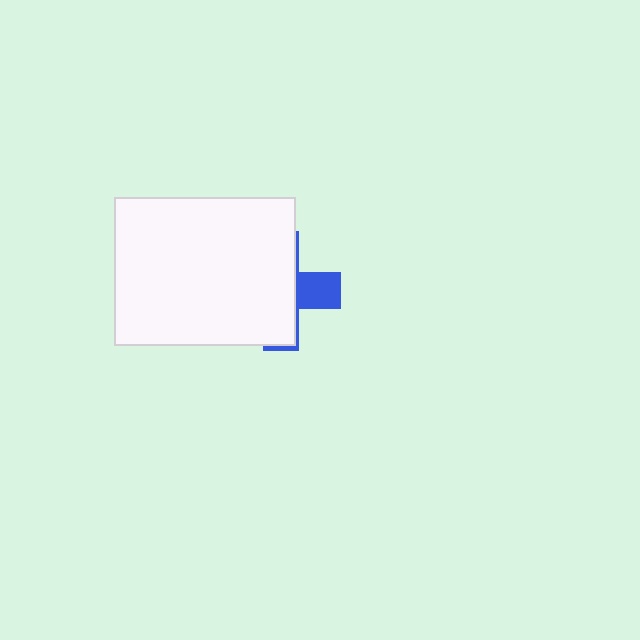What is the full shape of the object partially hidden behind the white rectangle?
The partially hidden object is a blue cross.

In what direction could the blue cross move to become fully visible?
The blue cross could move right. That would shift it out from behind the white rectangle entirely.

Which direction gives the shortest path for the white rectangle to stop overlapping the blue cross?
Moving left gives the shortest separation.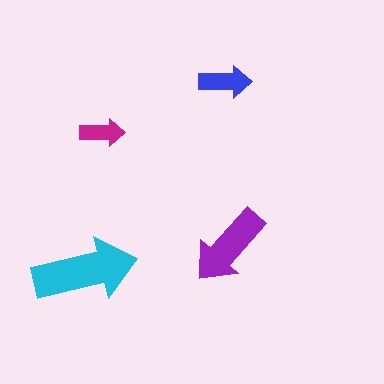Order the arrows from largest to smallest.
the cyan one, the purple one, the blue one, the magenta one.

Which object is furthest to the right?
The purple arrow is rightmost.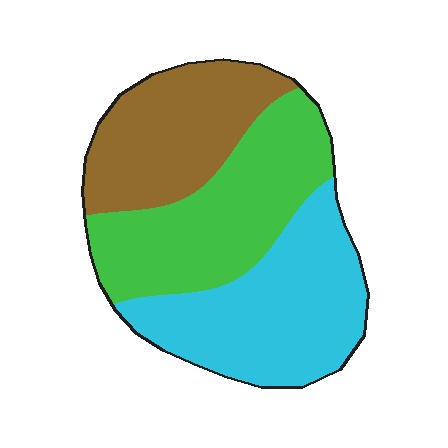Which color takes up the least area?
Brown, at roughly 30%.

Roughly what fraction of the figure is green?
Green covers 35% of the figure.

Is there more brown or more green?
Green.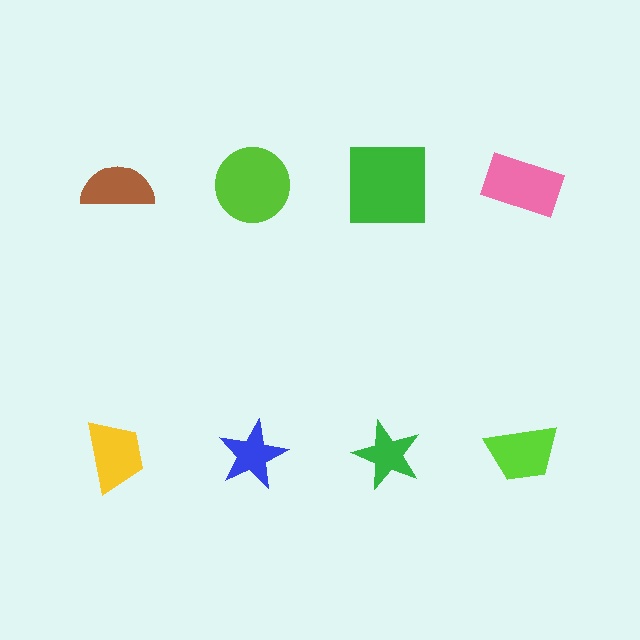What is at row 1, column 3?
A green square.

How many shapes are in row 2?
4 shapes.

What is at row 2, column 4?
A lime trapezoid.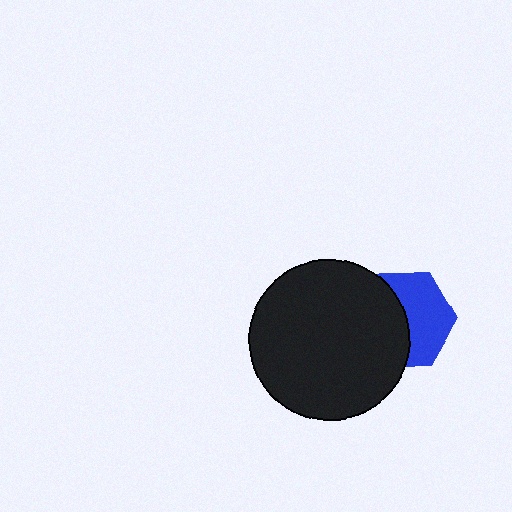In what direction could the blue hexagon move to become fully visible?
The blue hexagon could move right. That would shift it out from behind the black circle entirely.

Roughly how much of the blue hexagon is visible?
About half of it is visible (roughly 51%).